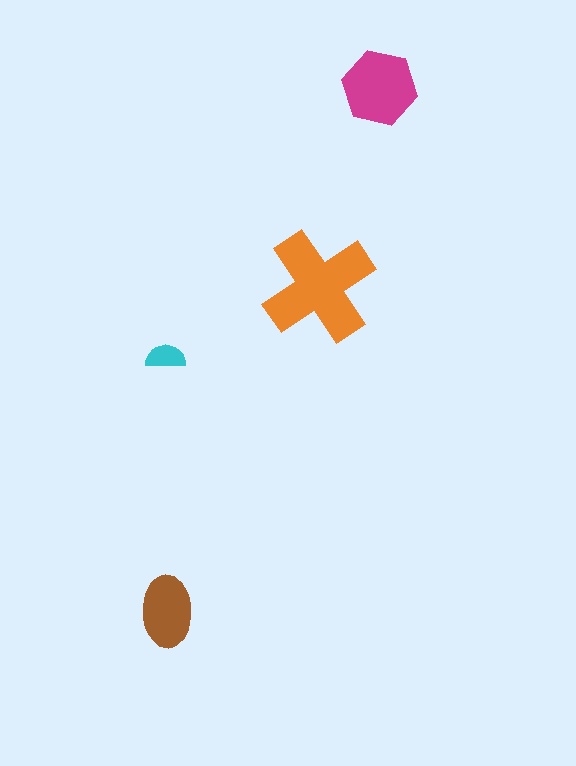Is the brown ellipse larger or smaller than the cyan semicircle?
Larger.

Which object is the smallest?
The cyan semicircle.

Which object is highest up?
The magenta hexagon is topmost.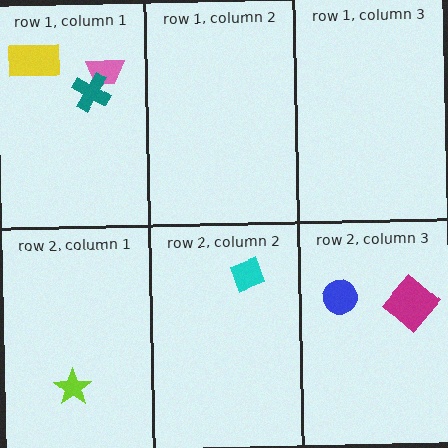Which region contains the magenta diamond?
The row 2, column 3 region.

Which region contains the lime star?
The row 2, column 1 region.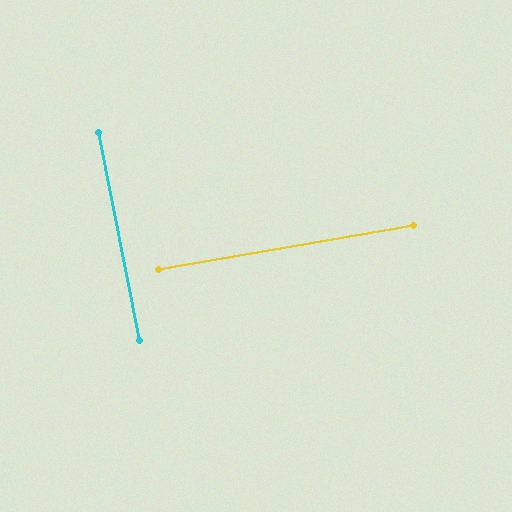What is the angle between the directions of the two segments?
Approximately 89 degrees.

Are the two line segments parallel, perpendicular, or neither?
Perpendicular — they meet at approximately 89°.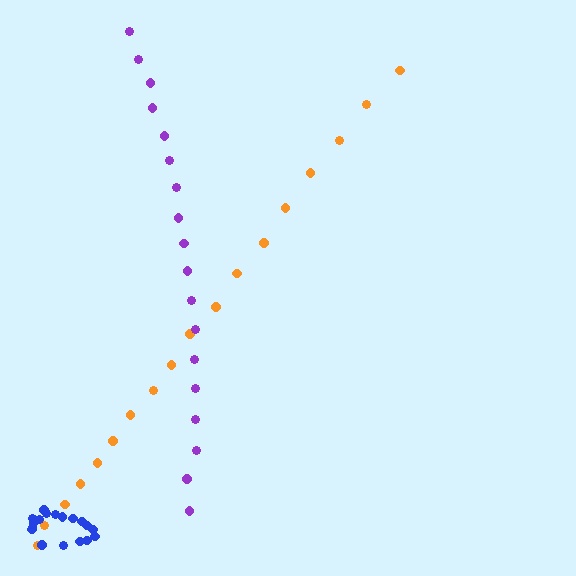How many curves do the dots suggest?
There are 3 distinct paths.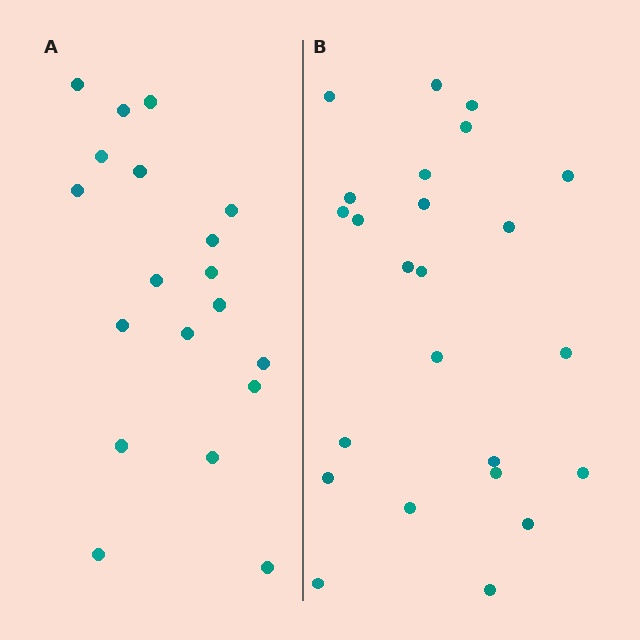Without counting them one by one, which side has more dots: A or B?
Region B (the right region) has more dots.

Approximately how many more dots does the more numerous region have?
Region B has about 5 more dots than region A.